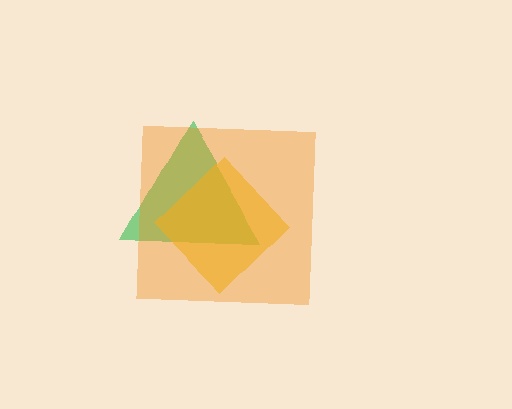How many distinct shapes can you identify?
There are 3 distinct shapes: a green triangle, a yellow diamond, an orange square.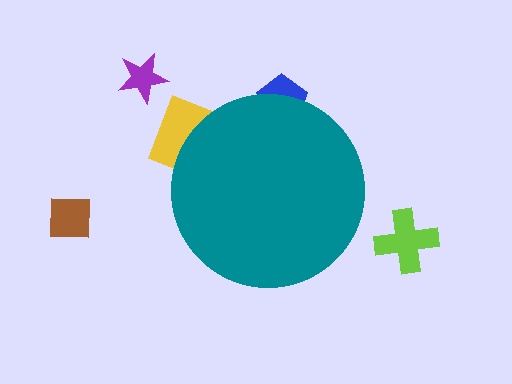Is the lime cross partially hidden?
No, the lime cross is fully visible.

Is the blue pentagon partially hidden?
Yes, the blue pentagon is partially hidden behind the teal circle.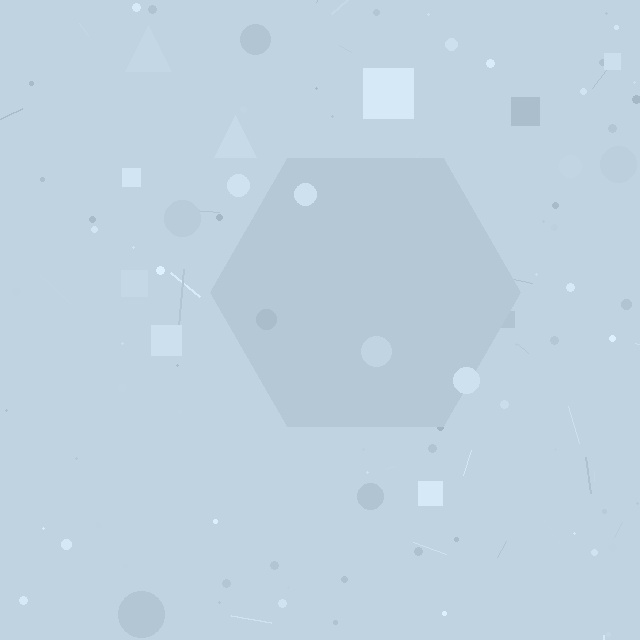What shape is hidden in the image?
A hexagon is hidden in the image.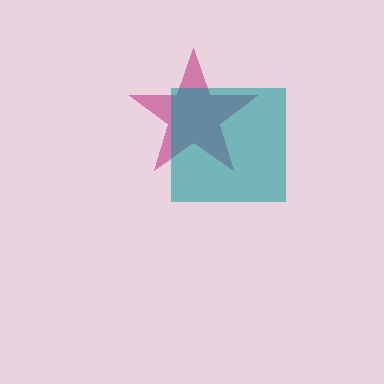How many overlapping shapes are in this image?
There are 2 overlapping shapes in the image.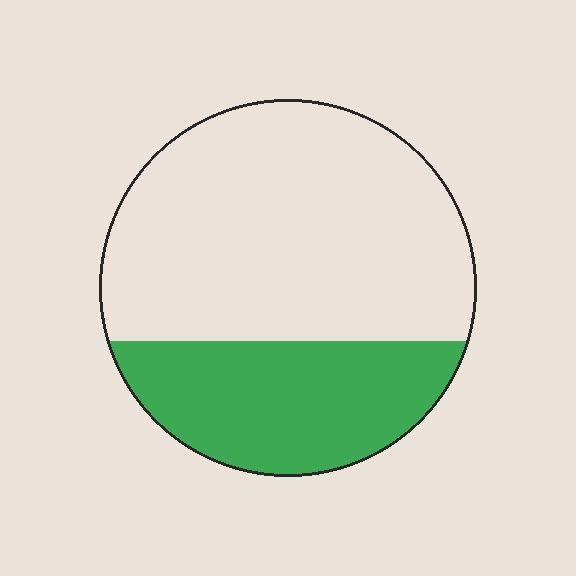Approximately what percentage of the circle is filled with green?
Approximately 30%.